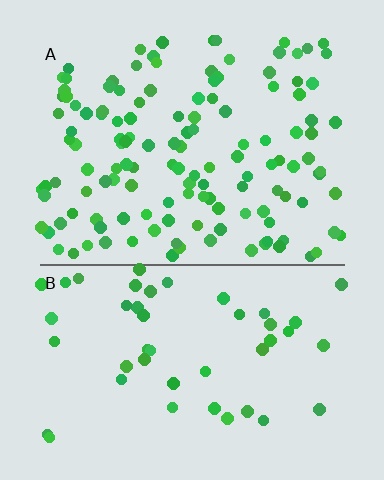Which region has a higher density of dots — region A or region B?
A (the top).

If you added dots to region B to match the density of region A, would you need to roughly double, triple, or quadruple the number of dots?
Approximately triple.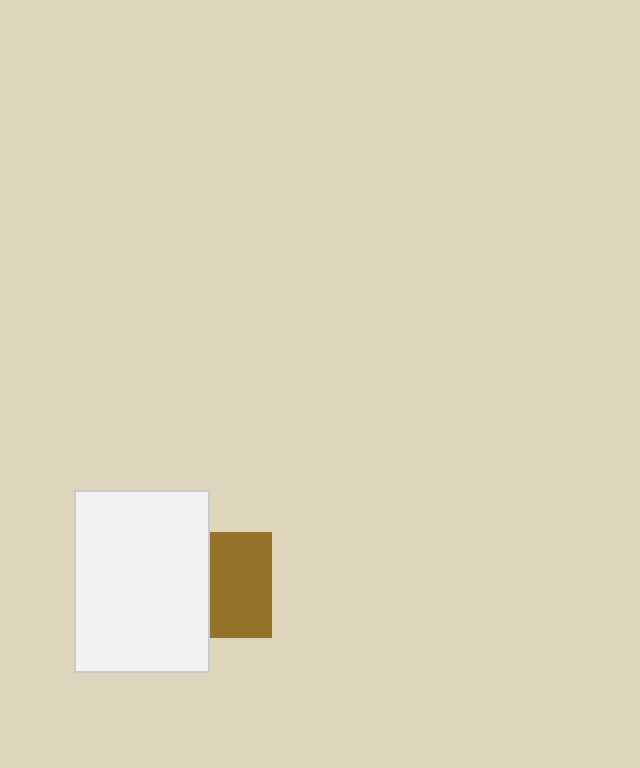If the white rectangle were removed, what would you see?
You would see the complete brown square.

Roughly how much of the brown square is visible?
About half of it is visible (roughly 60%).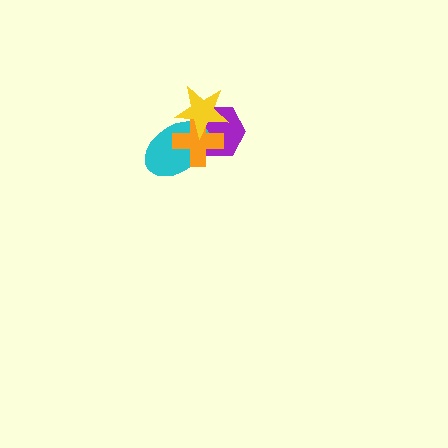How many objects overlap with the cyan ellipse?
3 objects overlap with the cyan ellipse.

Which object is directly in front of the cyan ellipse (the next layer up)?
The orange cross is directly in front of the cyan ellipse.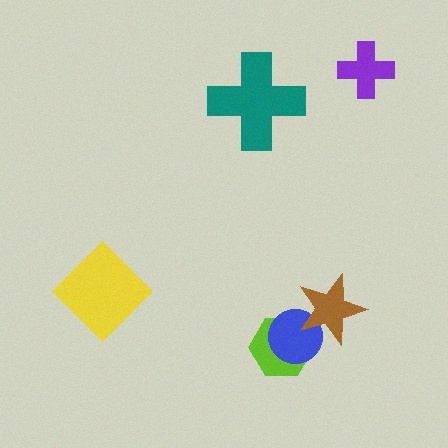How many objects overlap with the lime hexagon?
2 objects overlap with the lime hexagon.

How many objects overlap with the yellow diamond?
0 objects overlap with the yellow diamond.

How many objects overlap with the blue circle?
2 objects overlap with the blue circle.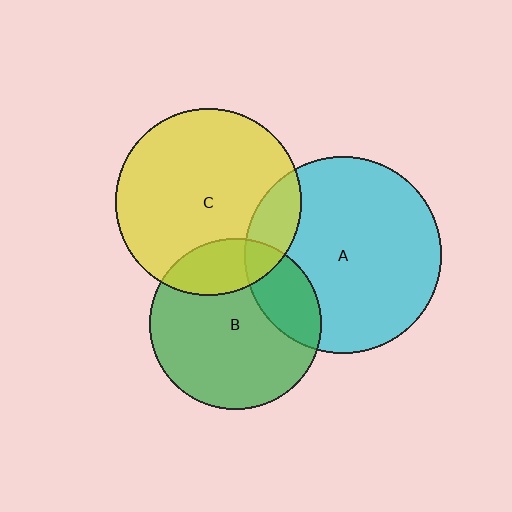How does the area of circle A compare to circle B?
Approximately 1.3 times.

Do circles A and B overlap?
Yes.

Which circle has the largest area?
Circle A (cyan).